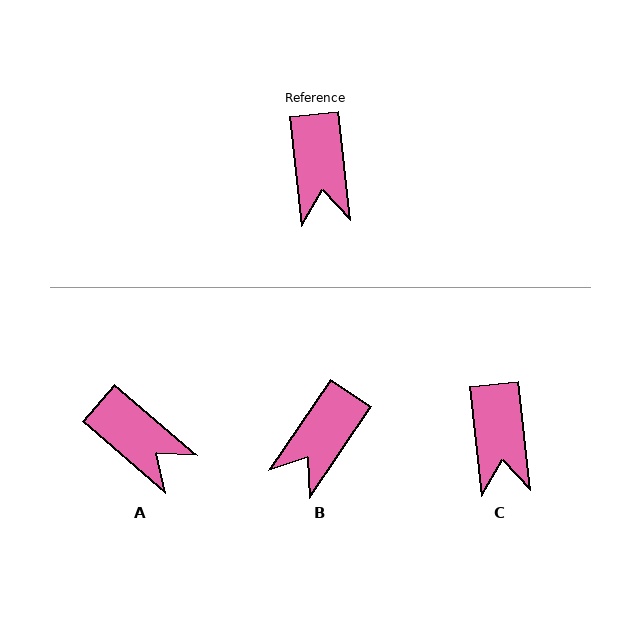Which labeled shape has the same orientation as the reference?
C.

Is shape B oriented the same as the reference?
No, it is off by about 41 degrees.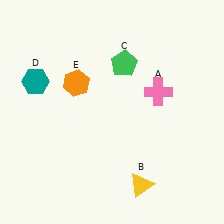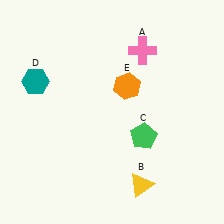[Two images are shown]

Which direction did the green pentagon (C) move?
The green pentagon (C) moved down.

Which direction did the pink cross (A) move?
The pink cross (A) moved up.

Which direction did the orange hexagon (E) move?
The orange hexagon (E) moved right.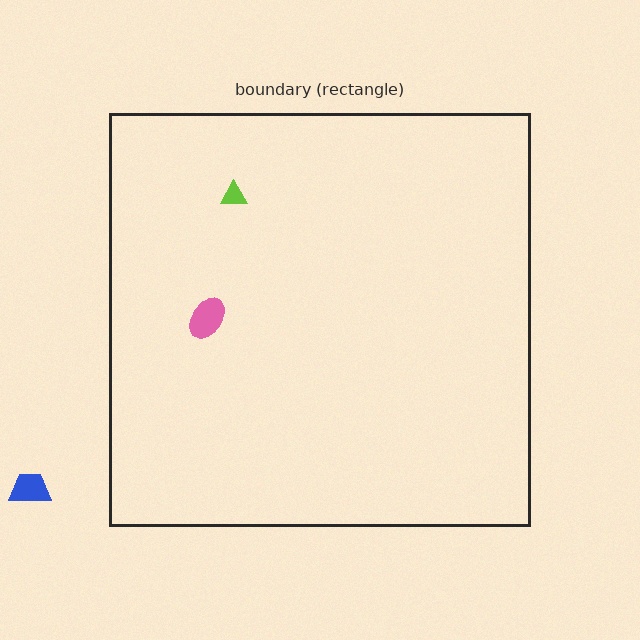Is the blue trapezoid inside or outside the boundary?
Outside.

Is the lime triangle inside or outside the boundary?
Inside.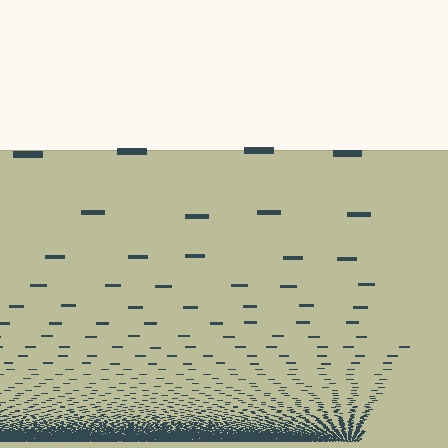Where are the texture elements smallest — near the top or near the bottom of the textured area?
Near the bottom.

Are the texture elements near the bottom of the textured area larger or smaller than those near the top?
Smaller. The gradient is inverted — elements near the bottom are smaller and denser.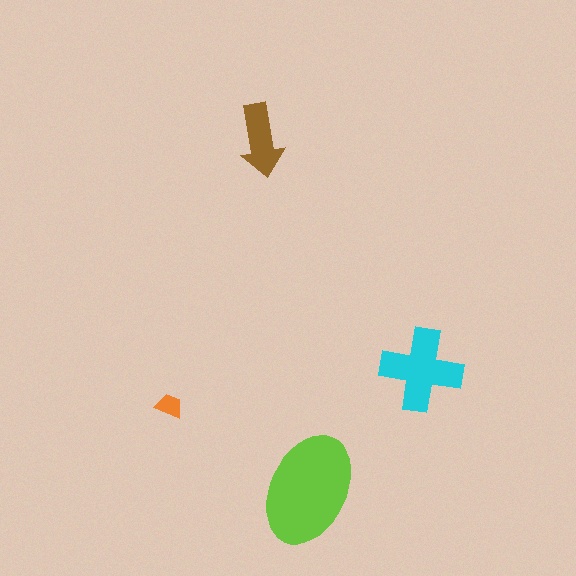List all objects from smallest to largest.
The orange trapezoid, the brown arrow, the cyan cross, the lime ellipse.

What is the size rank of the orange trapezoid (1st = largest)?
4th.